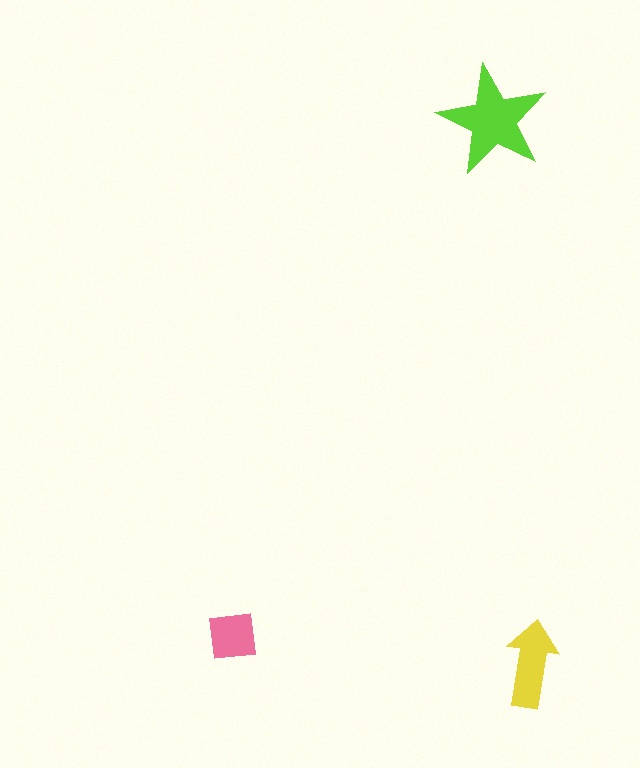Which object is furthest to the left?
The pink square is leftmost.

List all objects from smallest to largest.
The pink square, the yellow arrow, the lime star.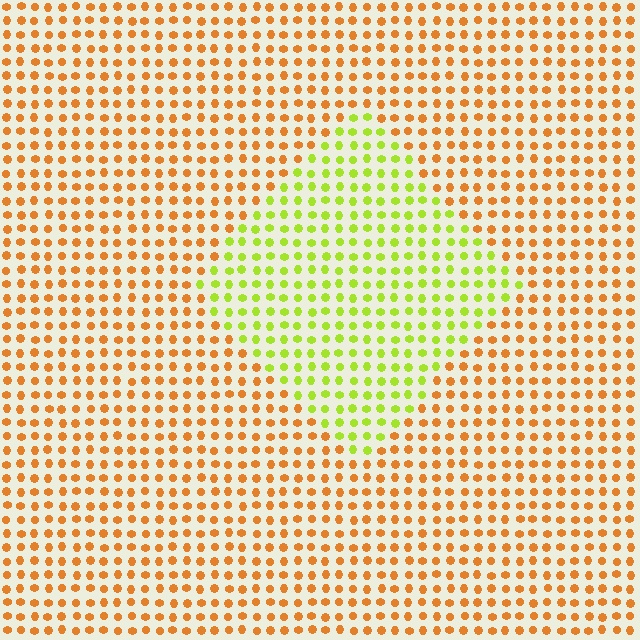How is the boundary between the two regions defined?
The boundary is defined purely by a slight shift in hue (about 54 degrees). Spacing, size, and orientation are identical on both sides.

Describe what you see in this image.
The image is filled with small orange elements in a uniform arrangement. A diamond-shaped region is visible where the elements are tinted to a slightly different hue, forming a subtle color boundary.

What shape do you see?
I see a diamond.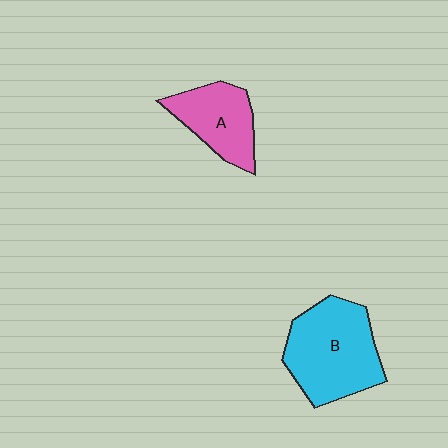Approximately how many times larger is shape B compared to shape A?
Approximately 1.6 times.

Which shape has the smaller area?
Shape A (pink).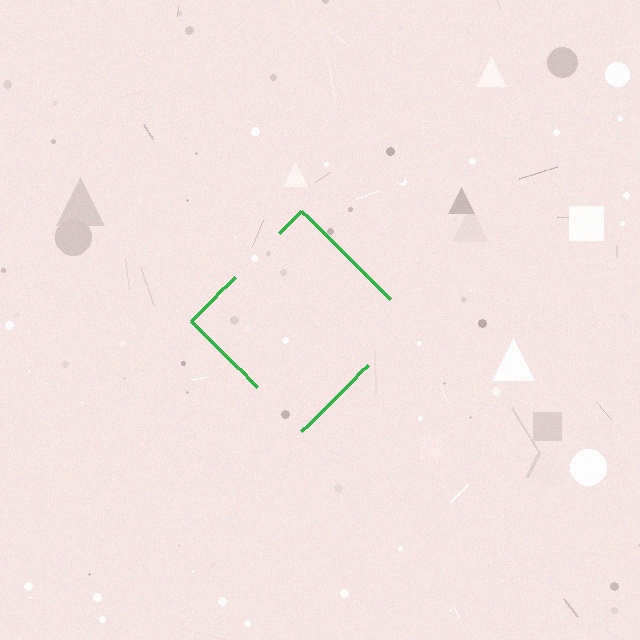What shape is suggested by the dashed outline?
The dashed outline suggests a diamond.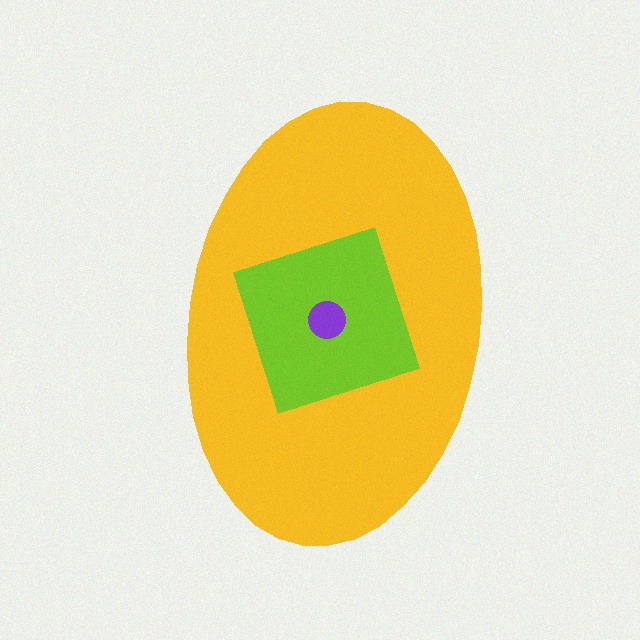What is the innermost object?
The purple circle.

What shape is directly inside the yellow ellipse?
The lime square.